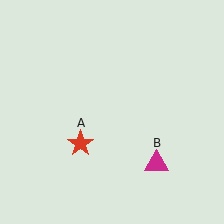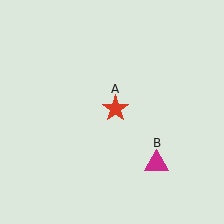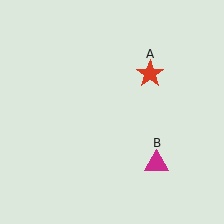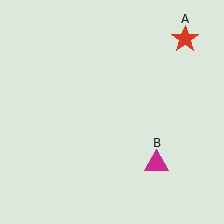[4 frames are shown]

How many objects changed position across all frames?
1 object changed position: red star (object A).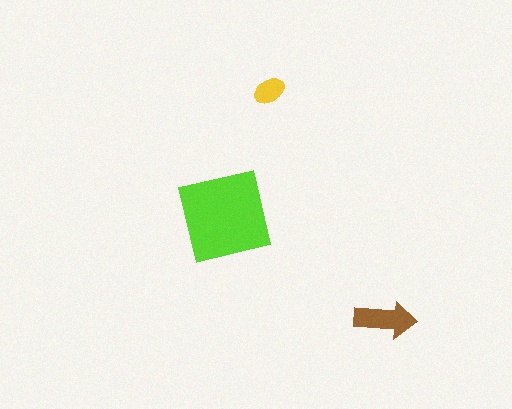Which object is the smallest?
The yellow ellipse.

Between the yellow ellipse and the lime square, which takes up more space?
The lime square.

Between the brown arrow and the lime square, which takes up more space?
The lime square.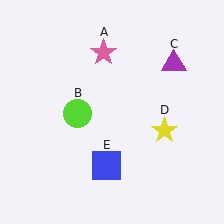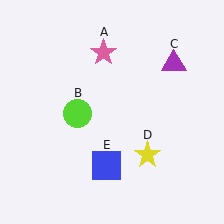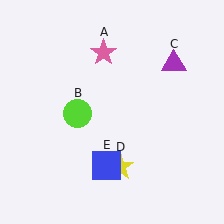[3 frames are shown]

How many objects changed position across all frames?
1 object changed position: yellow star (object D).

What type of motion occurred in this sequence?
The yellow star (object D) rotated clockwise around the center of the scene.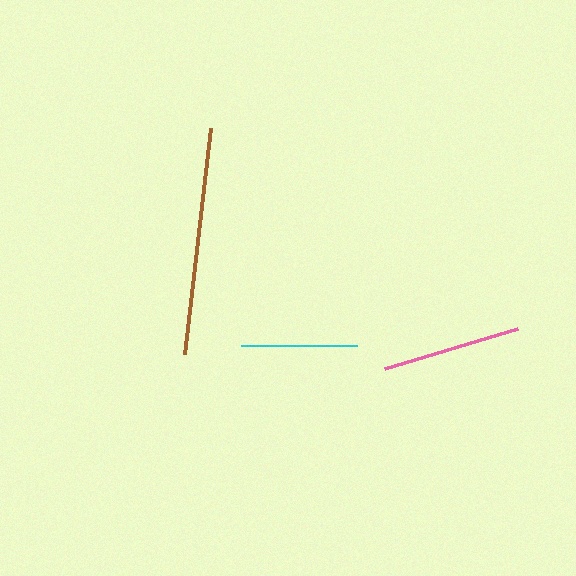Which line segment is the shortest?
The cyan line is the shortest at approximately 115 pixels.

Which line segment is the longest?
The brown line is the longest at approximately 228 pixels.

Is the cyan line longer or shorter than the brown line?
The brown line is longer than the cyan line.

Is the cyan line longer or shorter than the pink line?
The pink line is longer than the cyan line.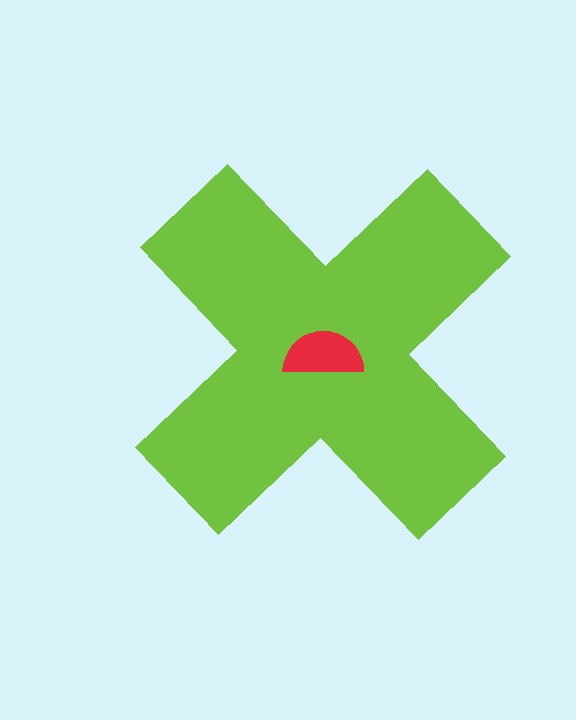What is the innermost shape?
The red semicircle.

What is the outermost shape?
The lime cross.